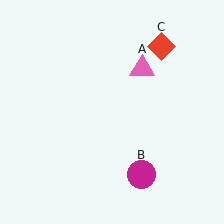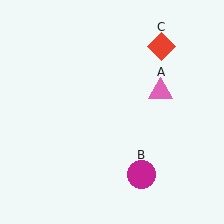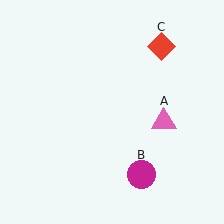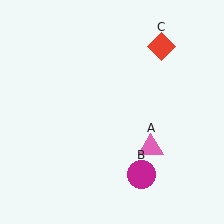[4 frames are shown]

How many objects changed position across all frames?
1 object changed position: pink triangle (object A).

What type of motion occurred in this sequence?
The pink triangle (object A) rotated clockwise around the center of the scene.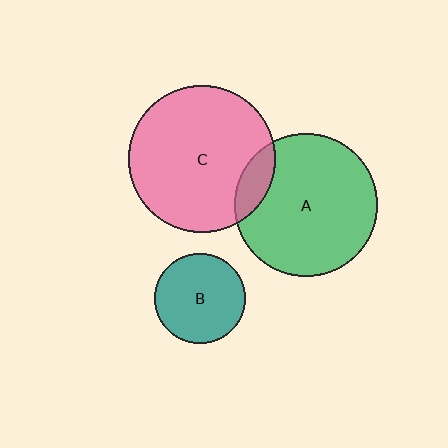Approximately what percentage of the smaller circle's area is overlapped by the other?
Approximately 10%.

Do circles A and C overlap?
Yes.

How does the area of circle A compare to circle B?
Approximately 2.5 times.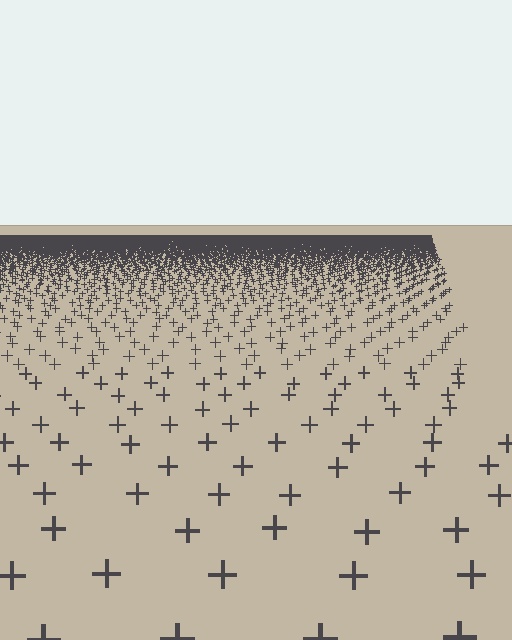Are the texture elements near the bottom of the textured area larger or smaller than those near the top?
Larger. Near the bottom, elements are closer to the viewer and appear at a bigger on-screen size.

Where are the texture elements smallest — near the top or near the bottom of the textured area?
Near the top.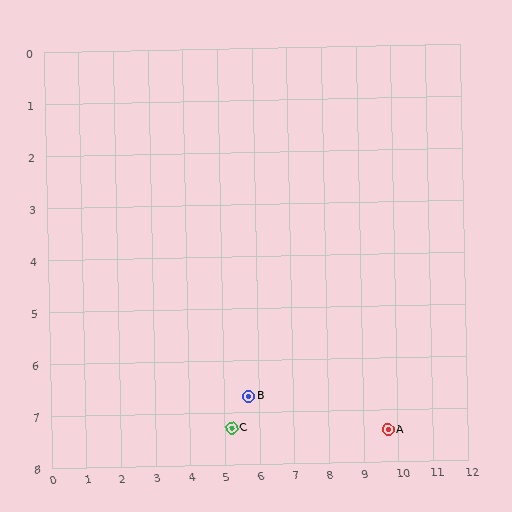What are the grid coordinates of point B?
Point B is at approximately (5.7, 6.7).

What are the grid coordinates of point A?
Point A is at approximately (9.7, 7.4).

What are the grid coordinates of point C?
Point C is at approximately (5.2, 7.3).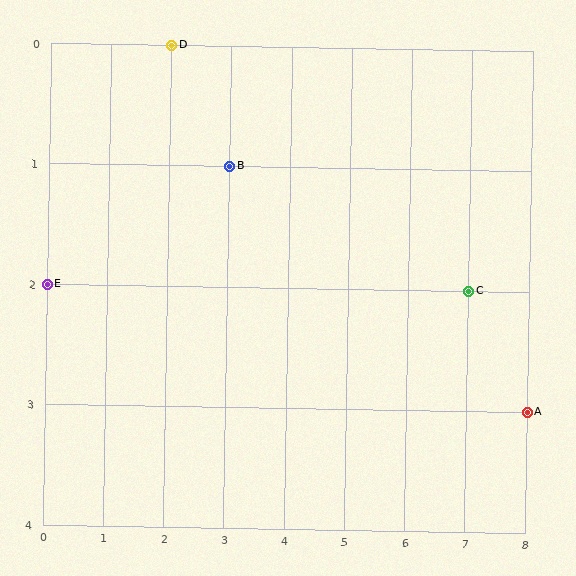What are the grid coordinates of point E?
Point E is at grid coordinates (0, 2).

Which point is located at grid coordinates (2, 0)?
Point D is at (2, 0).